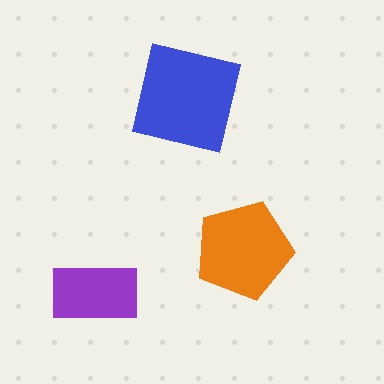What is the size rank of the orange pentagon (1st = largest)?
2nd.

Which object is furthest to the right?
The orange pentagon is rightmost.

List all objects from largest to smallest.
The blue square, the orange pentagon, the purple rectangle.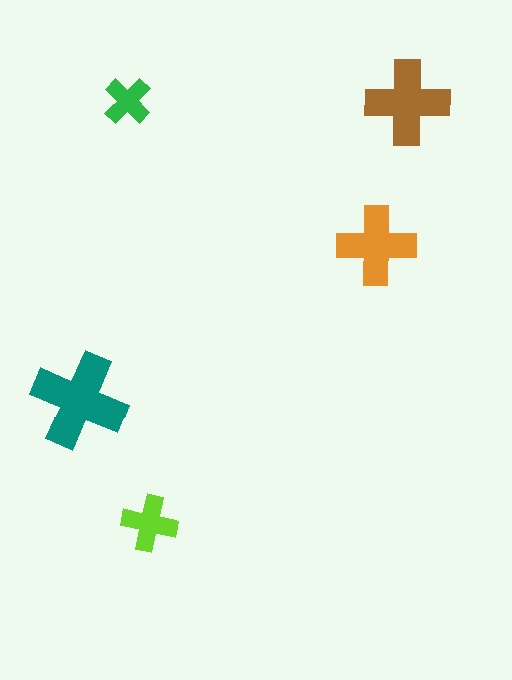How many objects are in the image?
There are 5 objects in the image.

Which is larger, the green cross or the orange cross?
The orange one.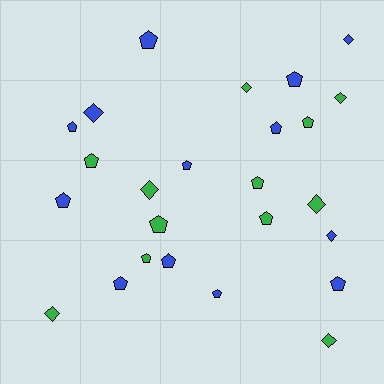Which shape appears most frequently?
Pentagon, with 16 objects.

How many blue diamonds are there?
There are 3 blue diamonds.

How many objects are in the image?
There are 25 objects.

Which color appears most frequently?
Blue, with 13 objects.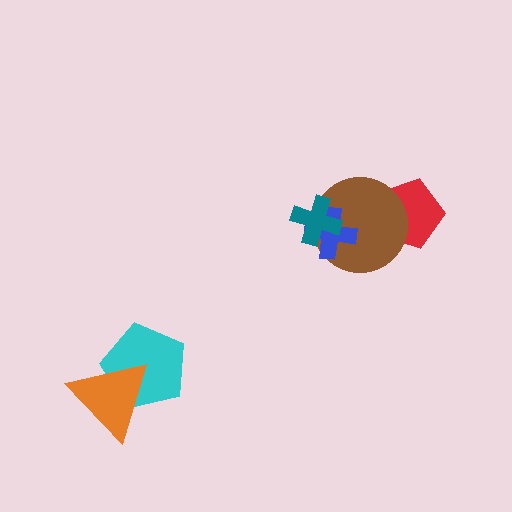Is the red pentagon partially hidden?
Yes, it is partially covered by another shape.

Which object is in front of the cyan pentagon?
The orange triangle is in front of the cyan pentagon.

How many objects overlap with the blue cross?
2 objects overlap with the blue cross.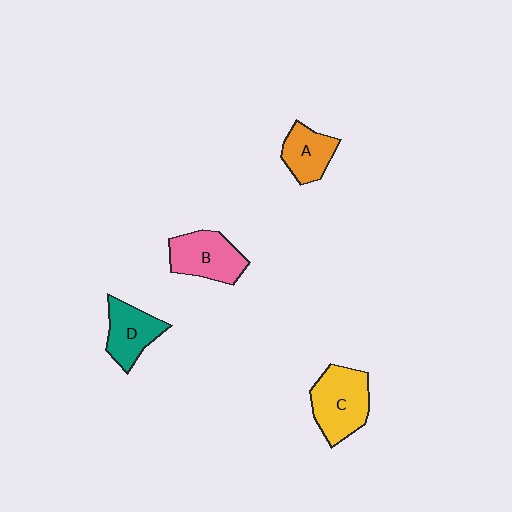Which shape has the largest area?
Shape C (yellow).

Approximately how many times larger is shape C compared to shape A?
Approximately 1.5 times.